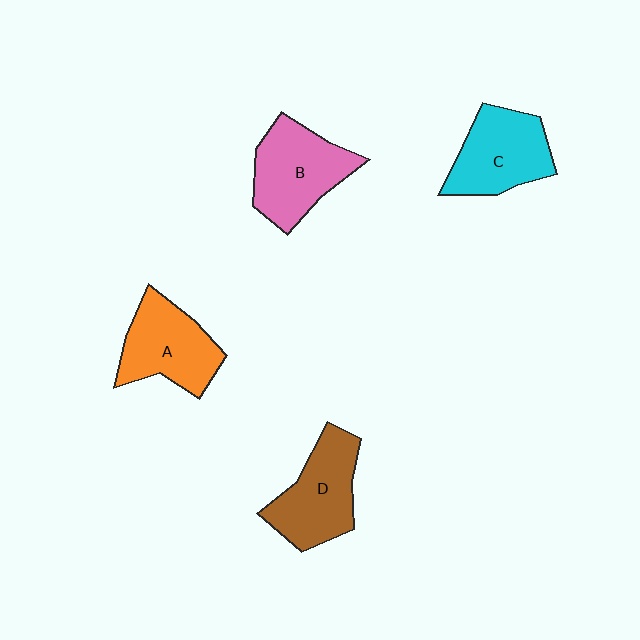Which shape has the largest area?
Shape B (pink).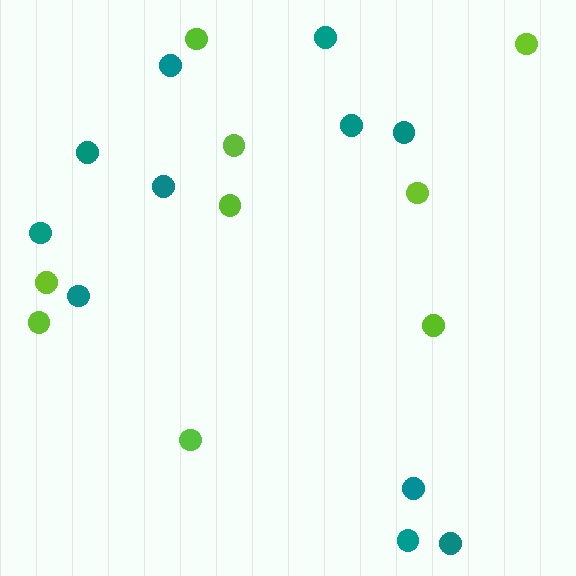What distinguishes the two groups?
There are 2 groups: one group of lime circles (9) and one group of teal circles (11).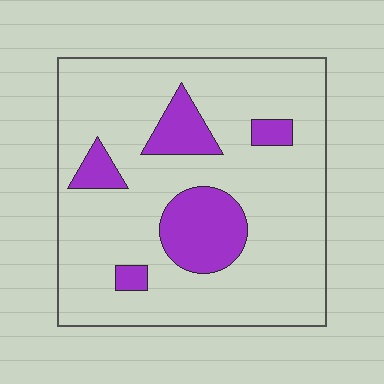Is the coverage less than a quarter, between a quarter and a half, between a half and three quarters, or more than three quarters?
Less than a quarter.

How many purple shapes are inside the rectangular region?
5.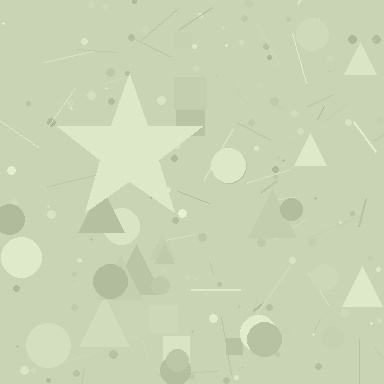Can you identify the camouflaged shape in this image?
The camouflaged shape is a star.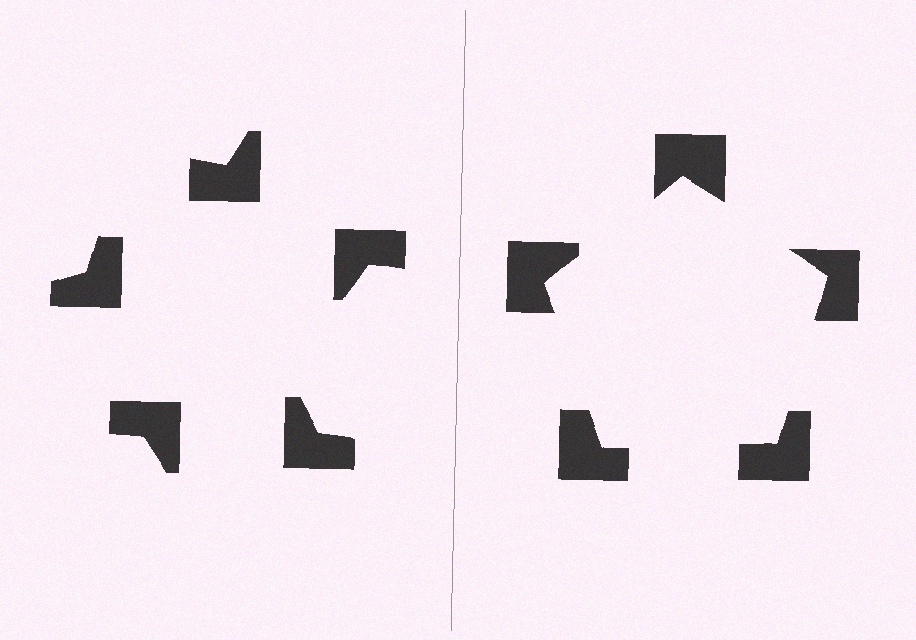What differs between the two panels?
The notched squares are positioned identically on both sides; only the wedge orientations differ. On the right they align to a pentagon; on the left they are misaligned.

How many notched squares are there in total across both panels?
10 — 5 on each side.